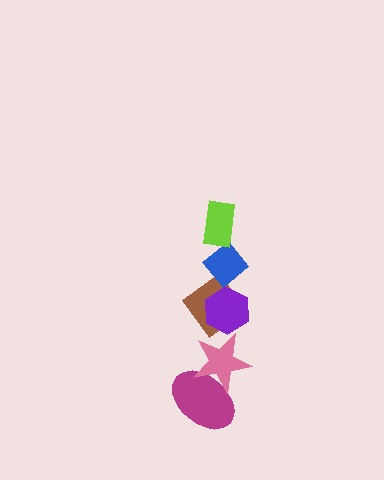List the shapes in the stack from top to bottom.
From top to bottom: the lime rectangle, the blue diamond, the purple hexagon, the brown diamond, the pink star, the magenta ellipse.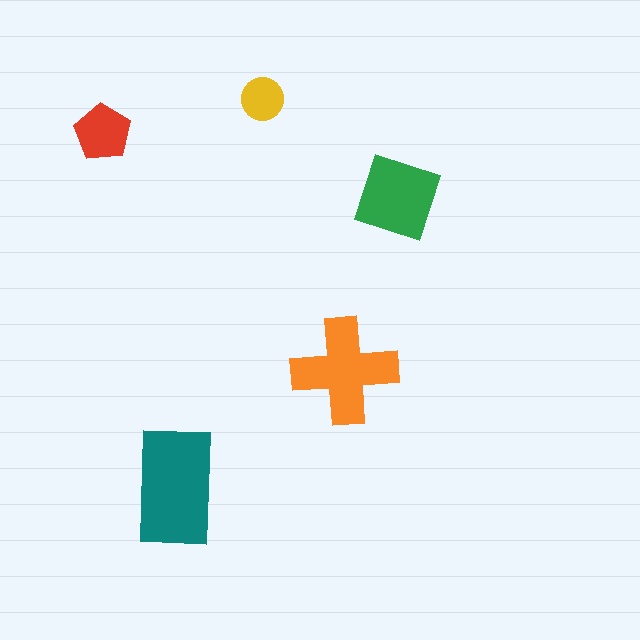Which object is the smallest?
The yellow circle.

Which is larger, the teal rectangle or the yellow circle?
The teal rectangle.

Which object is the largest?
The teal rectangle.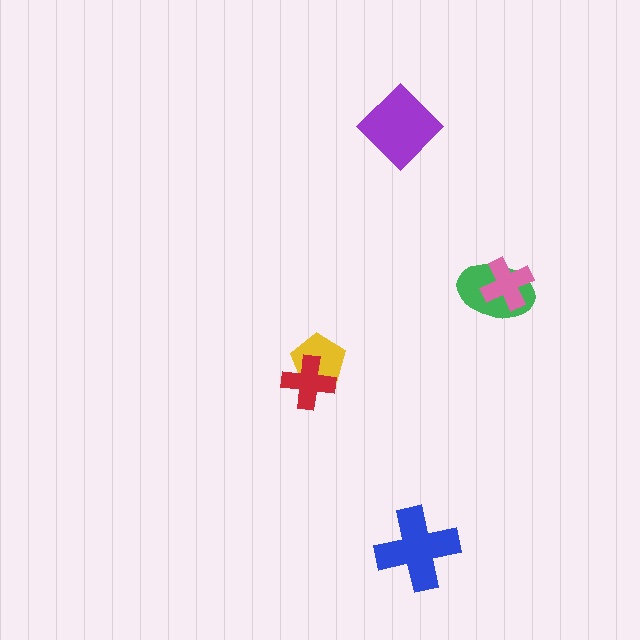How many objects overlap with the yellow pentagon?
1 object overlaps with the yellow pentagon.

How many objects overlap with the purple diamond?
0 objects overlap with the purple diamond.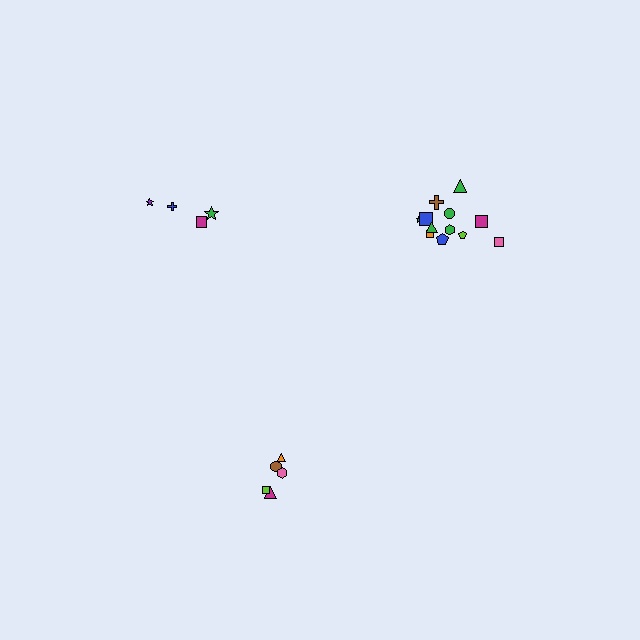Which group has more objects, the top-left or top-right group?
The top-right group.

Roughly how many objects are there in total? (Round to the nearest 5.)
Roughly 20 objects in total.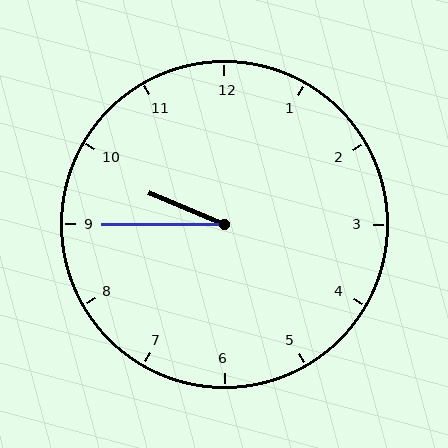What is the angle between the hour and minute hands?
Approximately 22 degrees.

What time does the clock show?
9:45.